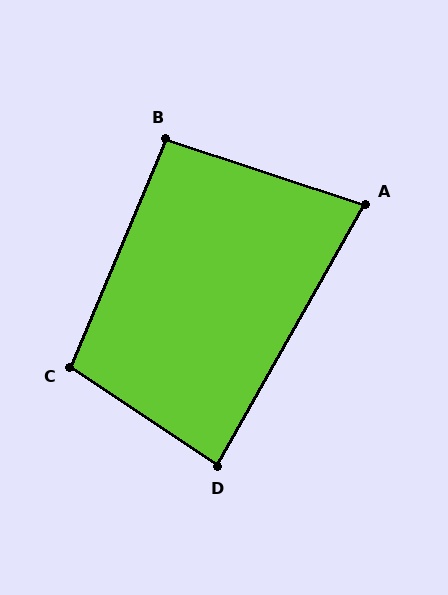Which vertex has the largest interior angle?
C, at approximately 101 degrees.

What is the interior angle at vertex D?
Approximately 86 degrees (approximately right).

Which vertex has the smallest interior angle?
A, at approximately 79 degrees.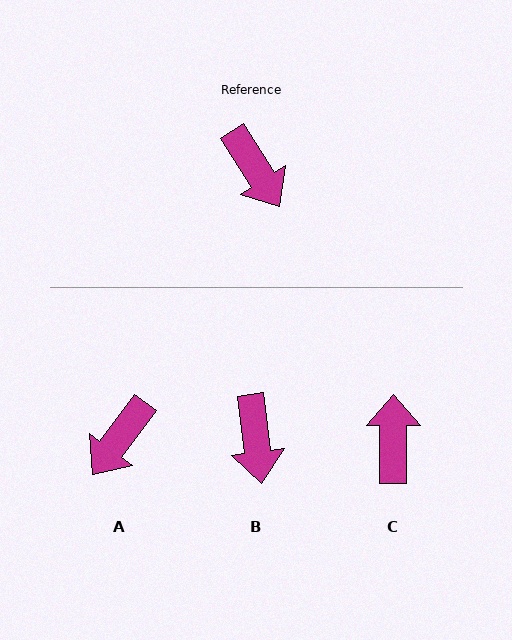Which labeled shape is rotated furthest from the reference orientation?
C, about 147 degrees away.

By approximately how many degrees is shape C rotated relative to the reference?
Approximately 147 degrees counter-clockwise.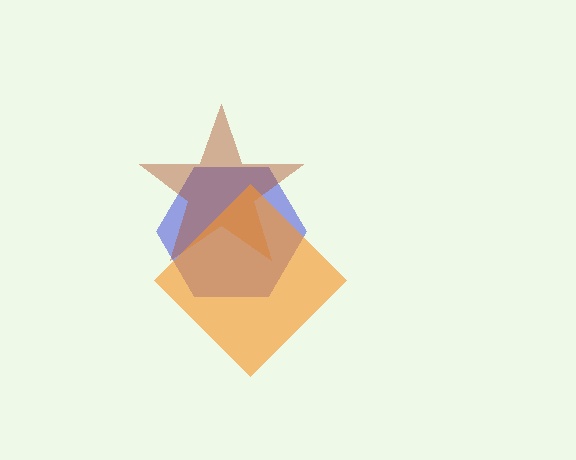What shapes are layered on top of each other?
The layered shapes are: a blue hexagon, a brown star, an orange diamond.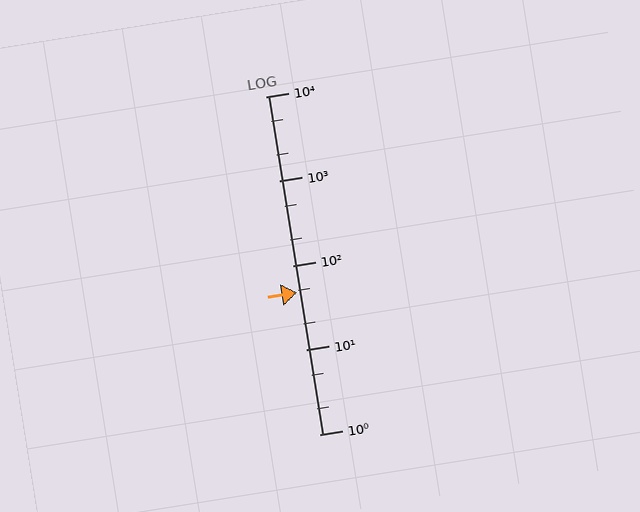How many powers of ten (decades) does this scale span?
The scale spans 4 decades, from 1 to 10000.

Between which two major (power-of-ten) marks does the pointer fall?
The pointer is between 10 and 100.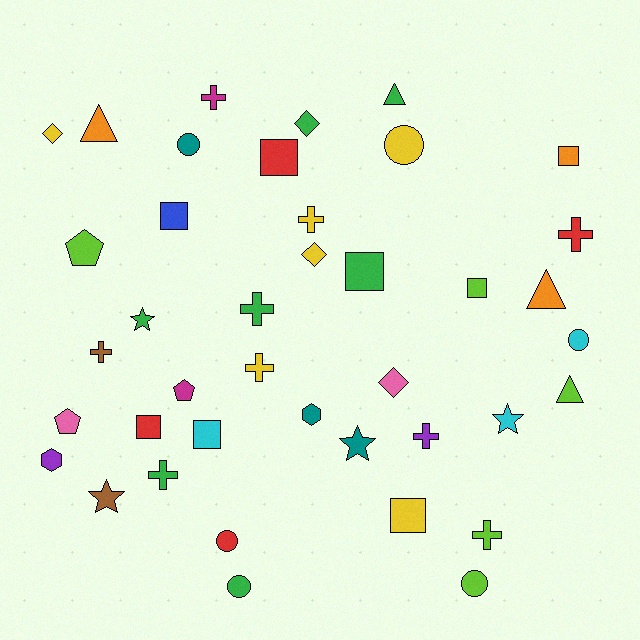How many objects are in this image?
There are 40 objects.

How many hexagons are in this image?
There are 2 hexagons.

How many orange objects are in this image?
There are 3 orange objects.